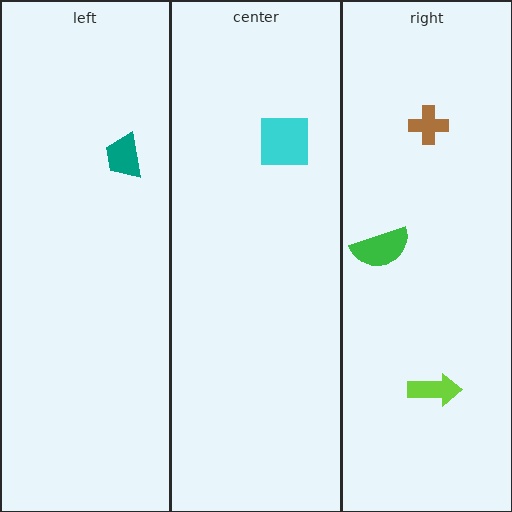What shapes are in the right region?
The brown cross, the green semicircle, the lime arrow.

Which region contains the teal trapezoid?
The left region.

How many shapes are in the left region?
1.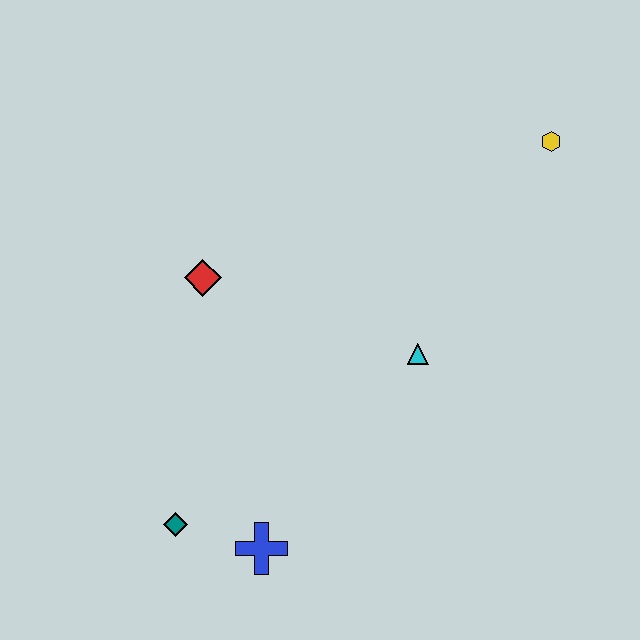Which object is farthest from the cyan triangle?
The teal diamond is farthest from the cyan triangle.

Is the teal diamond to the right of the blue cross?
No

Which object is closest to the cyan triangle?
The red diamond is closest to the cyan triangle.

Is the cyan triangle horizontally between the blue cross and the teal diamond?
No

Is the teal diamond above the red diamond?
No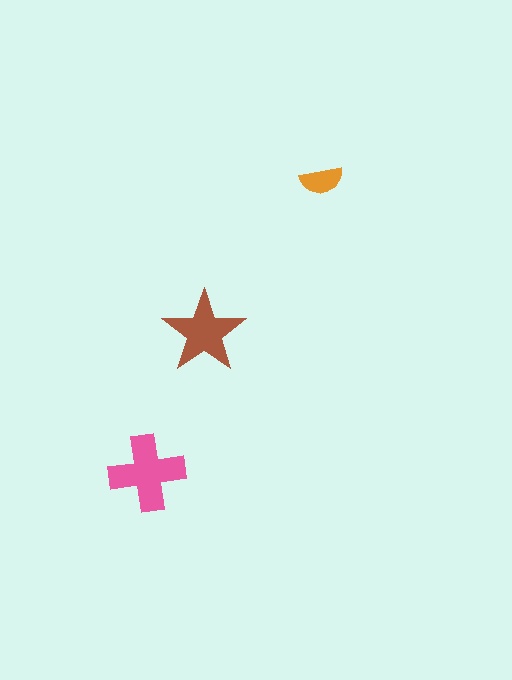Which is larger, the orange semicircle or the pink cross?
The pink cross.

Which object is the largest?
The pink cross.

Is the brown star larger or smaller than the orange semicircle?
Larger.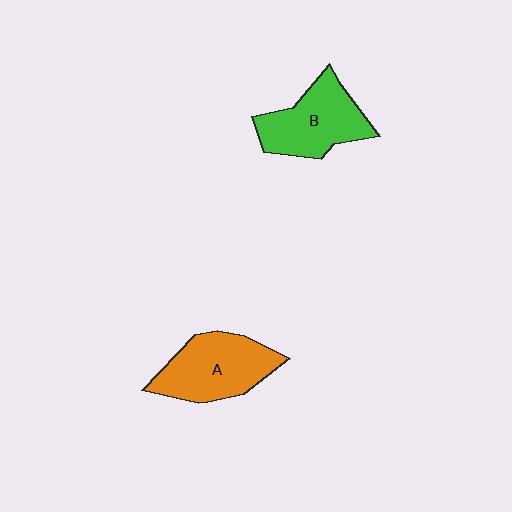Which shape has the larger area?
Shape A (orange).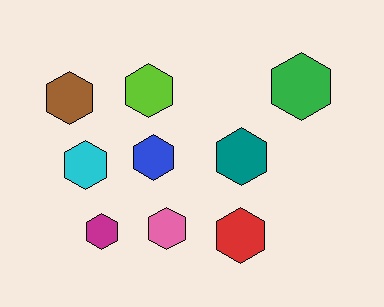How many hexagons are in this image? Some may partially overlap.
There are 9 hexagons.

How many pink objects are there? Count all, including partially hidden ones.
There is 1 pink object.